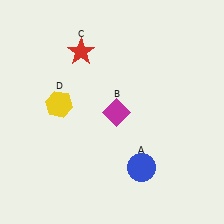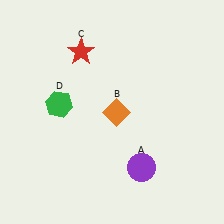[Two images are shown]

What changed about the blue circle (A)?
In Image 1, A is blue. In Image 2, it changed to purple.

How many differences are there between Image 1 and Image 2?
There are 3 differences between the two images.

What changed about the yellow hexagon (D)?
In Image 1, D is yellow. In Image 2, it changed to green.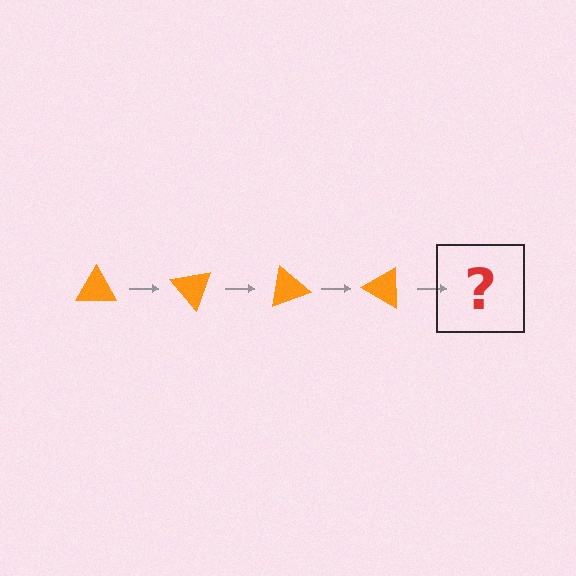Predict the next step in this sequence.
The next step is an orange triangle rotated 200 degrees.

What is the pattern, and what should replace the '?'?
The pattern is that the triangle rotates 50 degrees each step. The '?' should be an orange triangle rotated 200 degrees.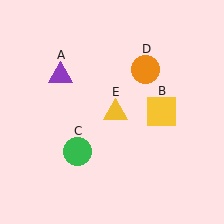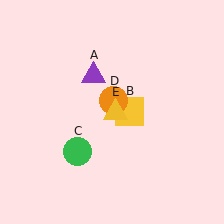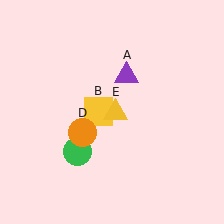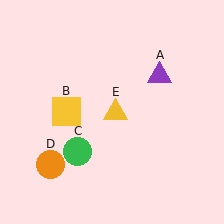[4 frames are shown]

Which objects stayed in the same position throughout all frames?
Green circle (object C) and yellow triangle (object E) remained stationary.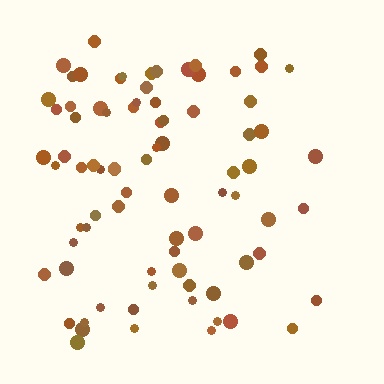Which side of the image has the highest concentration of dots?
The left.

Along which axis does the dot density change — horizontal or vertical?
Horizontal.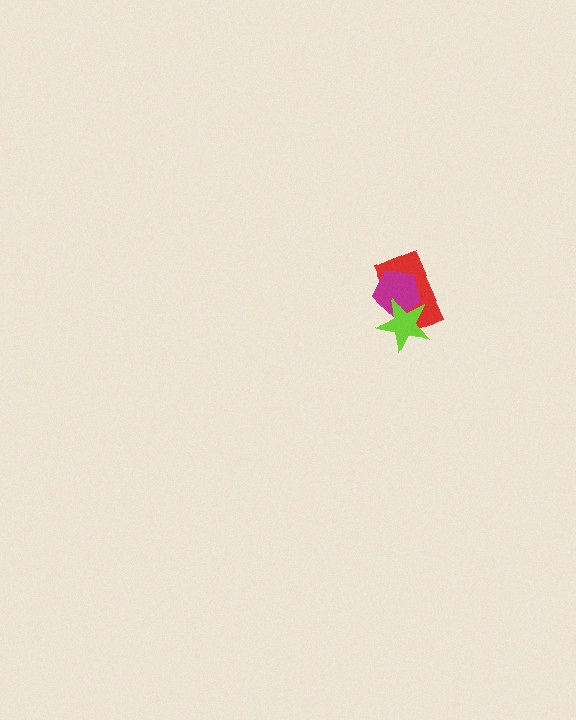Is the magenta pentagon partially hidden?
Yes, it is partially covered by another shape.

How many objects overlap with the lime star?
2 objects overlap with the lime star.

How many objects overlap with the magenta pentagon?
2 objects overlap with the magenta pentagon.